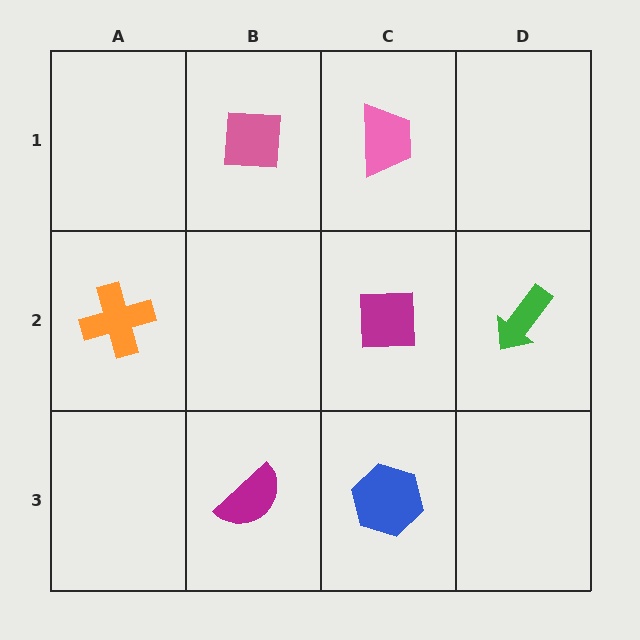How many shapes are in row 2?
3 shapes.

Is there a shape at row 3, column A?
No, that cell is empty.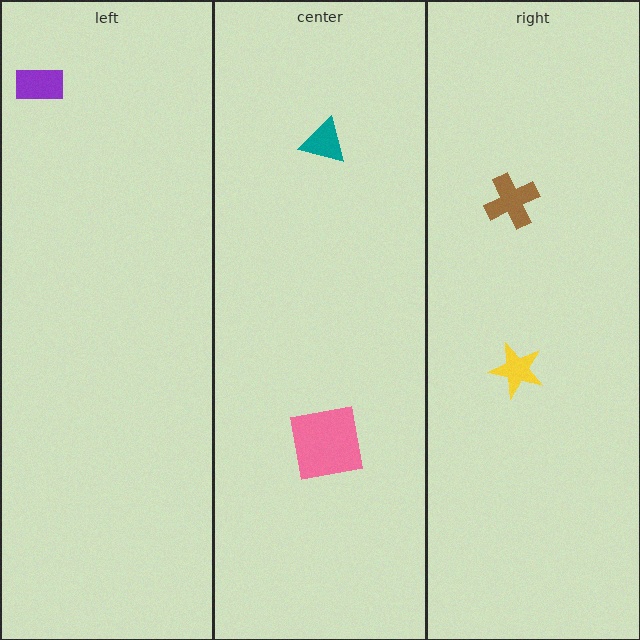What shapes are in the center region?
The pink square, the teal triangle.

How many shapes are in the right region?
2.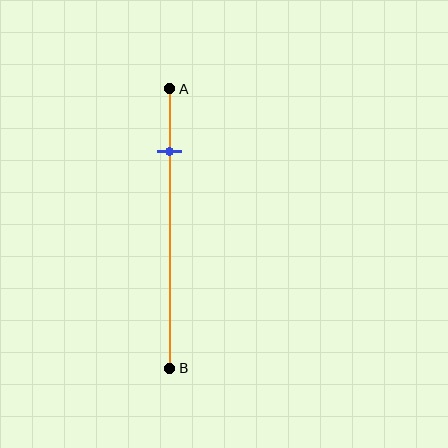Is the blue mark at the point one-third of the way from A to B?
No, the mark is at about 25% from A, not at the 33% one-third point.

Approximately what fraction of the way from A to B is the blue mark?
The blue mark is approximately 25% of the way from A to B.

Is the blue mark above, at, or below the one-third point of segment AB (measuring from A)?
The blue mark is above the one-third point of segment AB.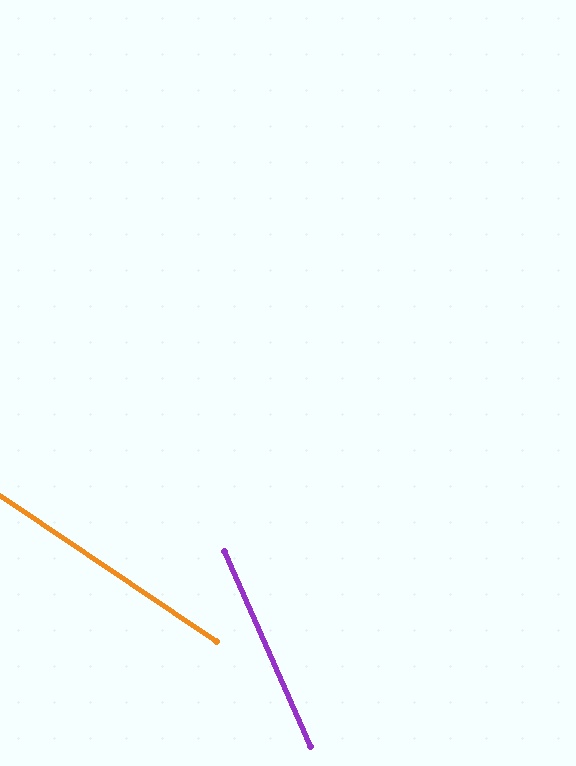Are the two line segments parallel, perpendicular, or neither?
Neither parallel nor perpendicular — they differ by about 32°.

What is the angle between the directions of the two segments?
Approximately 32 degrees.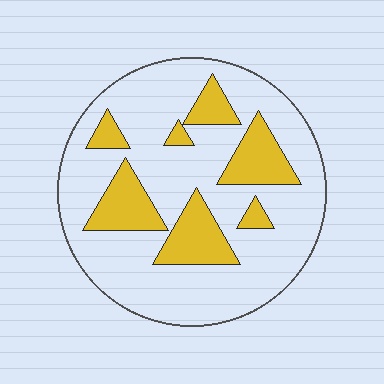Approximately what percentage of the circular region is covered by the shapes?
Approximately 25%.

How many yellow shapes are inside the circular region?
7.